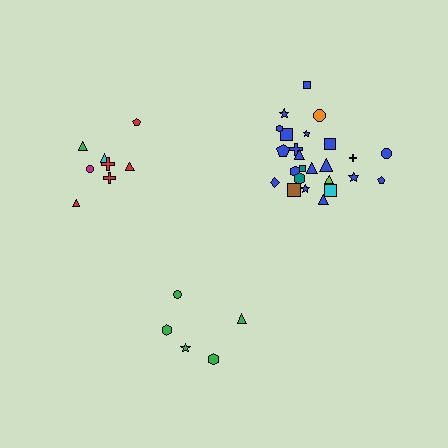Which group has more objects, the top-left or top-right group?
The top-right group.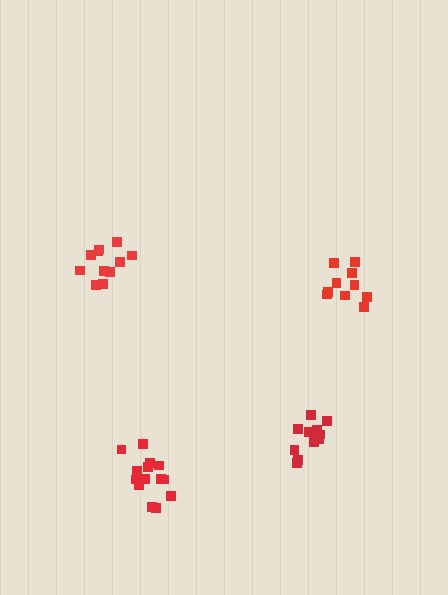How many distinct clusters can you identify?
There are 4 distinct clusters.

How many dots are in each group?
Group 1: 12 dots, Group 2: 10 dots, Group 3: 11 dots, Group 4: 14 dots (47 total).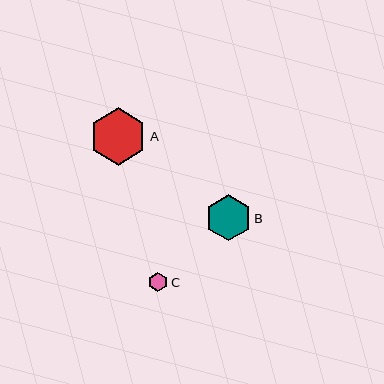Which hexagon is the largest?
Hexagon A is the largest with a size of approximately 57 pixels.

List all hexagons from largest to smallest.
From largest to smallest: A, B, C.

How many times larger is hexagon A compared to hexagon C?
Hexagon A is approximately 2.9 times the size of hexagon C.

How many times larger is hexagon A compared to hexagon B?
Hexagon A is approximately 1.2 times the size of hexagon B.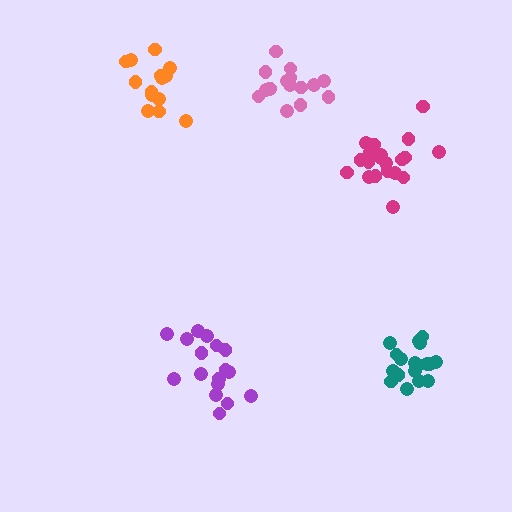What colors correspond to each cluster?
The clusters are colored: teal, magenta, pink, purple, orange.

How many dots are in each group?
Group 1: 18 dots, Group 2: 20 dots, Group 3: 16 dots, Group 4: 17 dots, Group 5: 14 dots (85 total).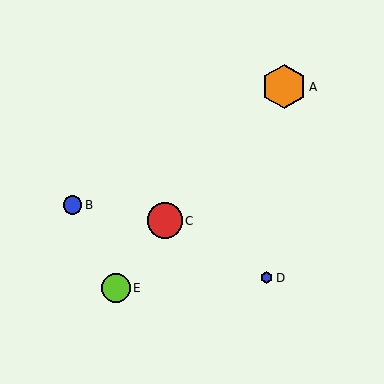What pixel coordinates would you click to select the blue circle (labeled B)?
Click at (73, 205) to select the blue circle B.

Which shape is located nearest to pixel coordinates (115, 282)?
The lime circle (labeled E) at (116, 288) is nearest to that location.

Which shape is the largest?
The orange hexagon (labeled A) is the largest.